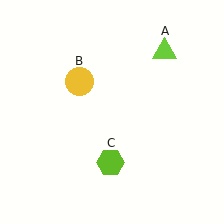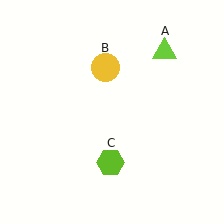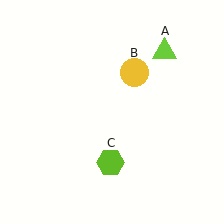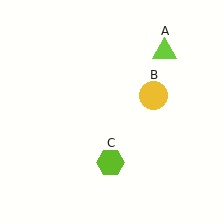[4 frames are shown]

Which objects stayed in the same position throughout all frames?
Lime triangle (object A) and lime hexagon (object C) remained stationary.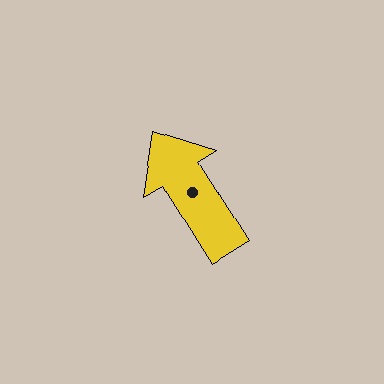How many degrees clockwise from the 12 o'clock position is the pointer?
Approximately 328 degrees.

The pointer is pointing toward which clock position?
Roughly 11 o'clock.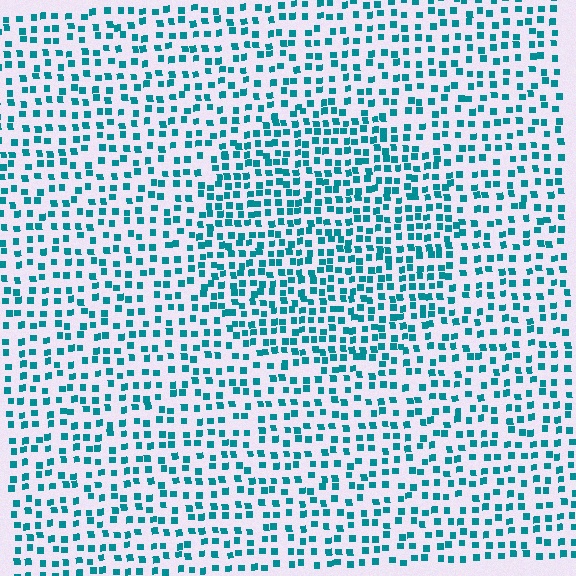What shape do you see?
I see a circle.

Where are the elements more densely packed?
The elements are more densely packed inside the circle boundary.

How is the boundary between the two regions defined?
The boundary is defined by a change in element density (approximately 1.6x ratio). All elements are the same color, size, and shape.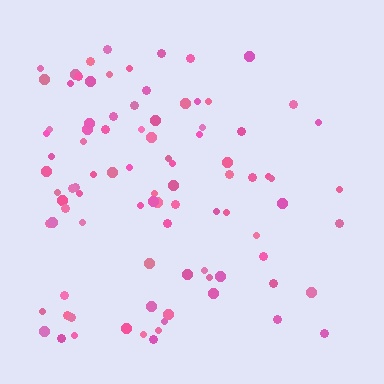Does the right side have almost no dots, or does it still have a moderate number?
Still a moderate number, just noticeably fewer than the left.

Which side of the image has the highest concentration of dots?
The left.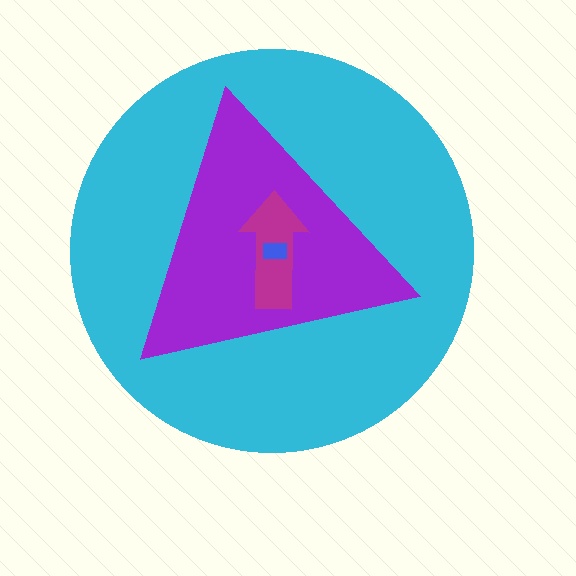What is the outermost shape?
The cyan circle.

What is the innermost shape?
The blue rectangle.